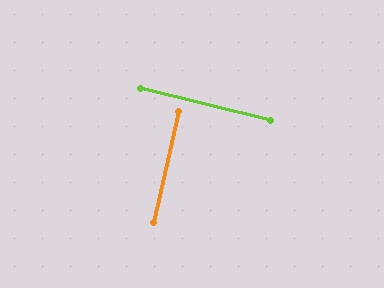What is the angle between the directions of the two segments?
Approximately 89 degrees.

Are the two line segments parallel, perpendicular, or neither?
Perpendicular — they meet at approximately 89°.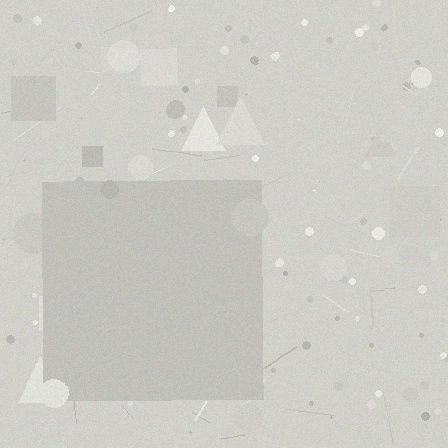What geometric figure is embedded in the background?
A square is embedded in the background.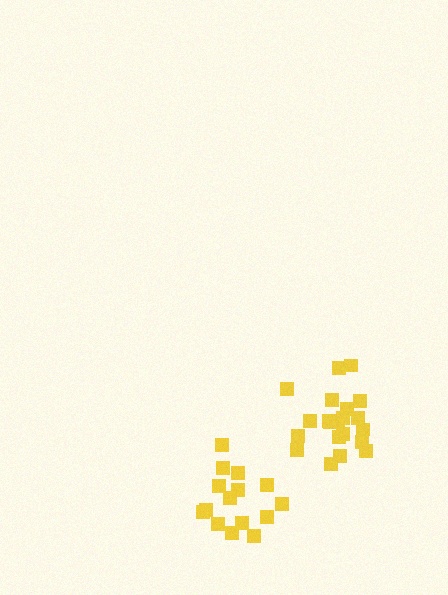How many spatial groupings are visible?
There are 2 spatial groupings.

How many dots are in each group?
Group 1: 21 dots, Group 2: 15 dots (36 total).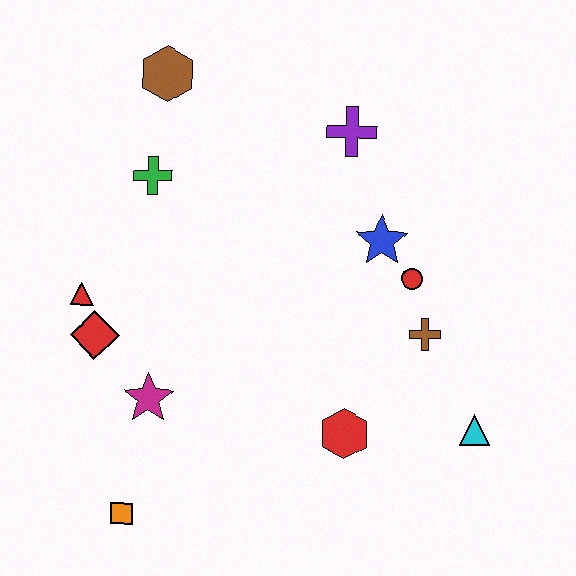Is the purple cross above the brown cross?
Yes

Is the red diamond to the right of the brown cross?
No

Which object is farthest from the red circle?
The orange square is farthest from the red circle.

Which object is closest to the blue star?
The red circle is closest to the blue star.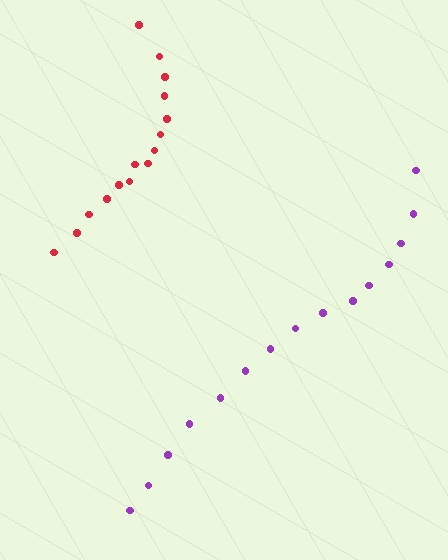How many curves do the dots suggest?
There are 2 distinct paths.